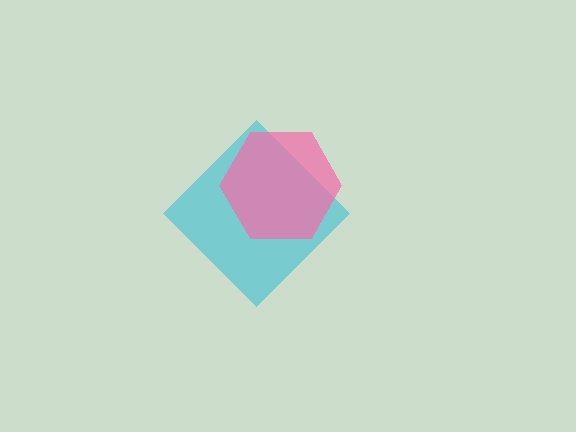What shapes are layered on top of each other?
The layered shapes are: a cyan diamond, a pink hexagon.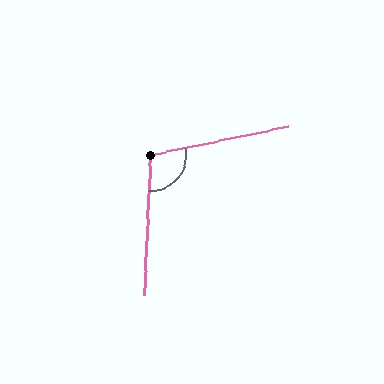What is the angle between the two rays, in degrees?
Approximately 104 degrees.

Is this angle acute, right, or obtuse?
It is obtuse.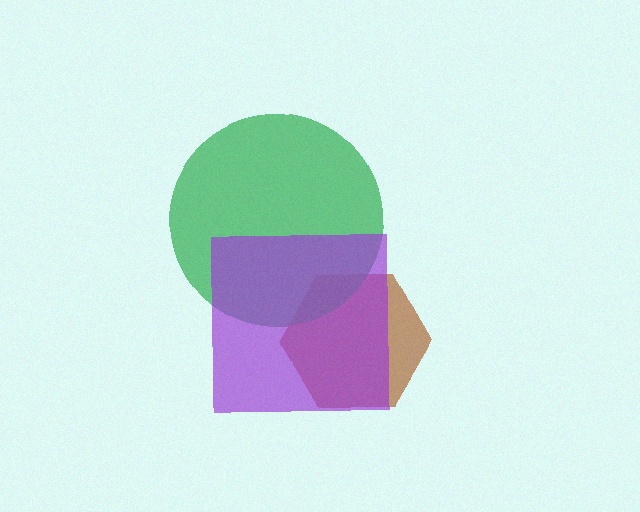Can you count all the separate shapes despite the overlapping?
Yes, there are 3 separate shapes.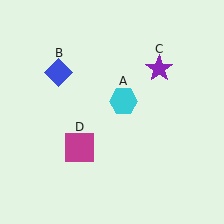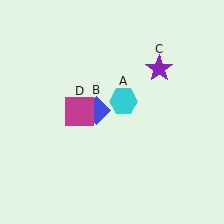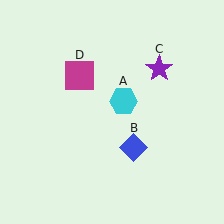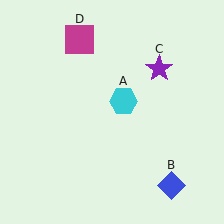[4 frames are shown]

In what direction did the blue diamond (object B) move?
The blue diamond (object B) moved down and to the right.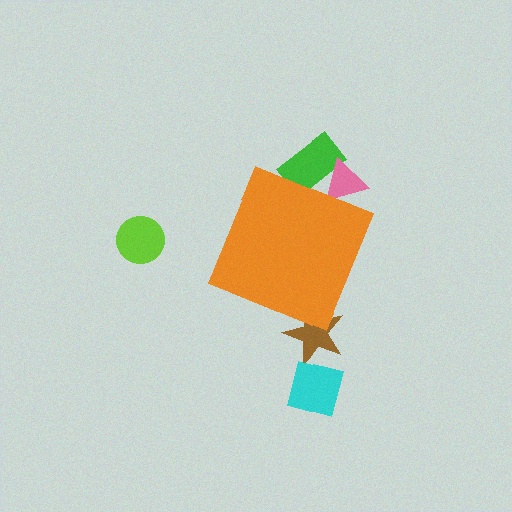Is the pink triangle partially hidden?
Yes, the pink triangle is partially hidden behind the orange diamond.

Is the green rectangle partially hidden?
Yes, the green rectangle is partially hidden behind the orange diamond.